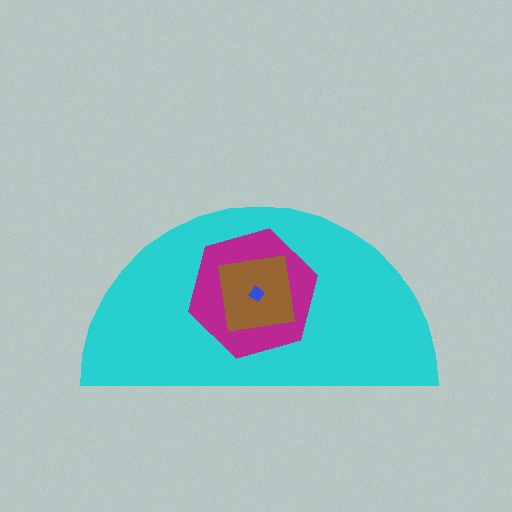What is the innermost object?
The blue diamond.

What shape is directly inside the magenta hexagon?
The brown square.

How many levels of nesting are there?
4.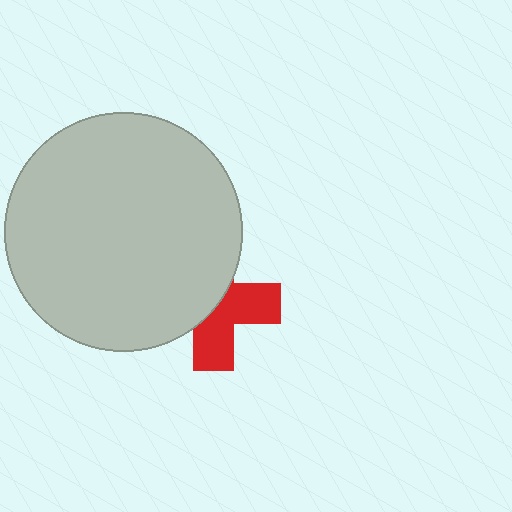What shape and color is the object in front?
The object in front is a light gray circle.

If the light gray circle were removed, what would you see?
You would see the complete red cross.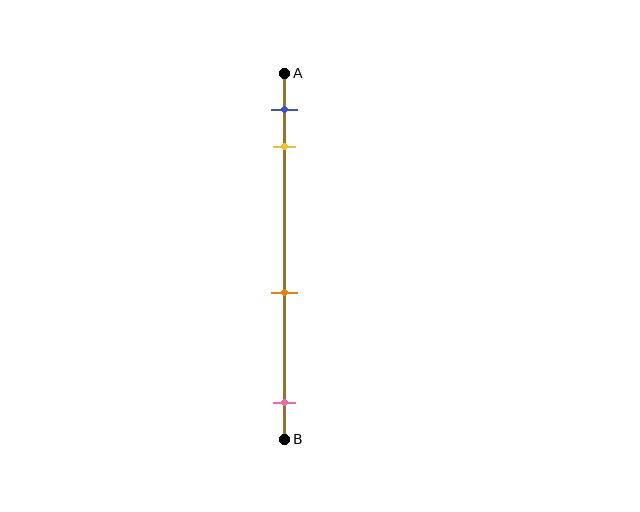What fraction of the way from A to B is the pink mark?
The pink mark is approximately 90% (0.9) of the way from A to B.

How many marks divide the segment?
There are 4 marks dividing the segment.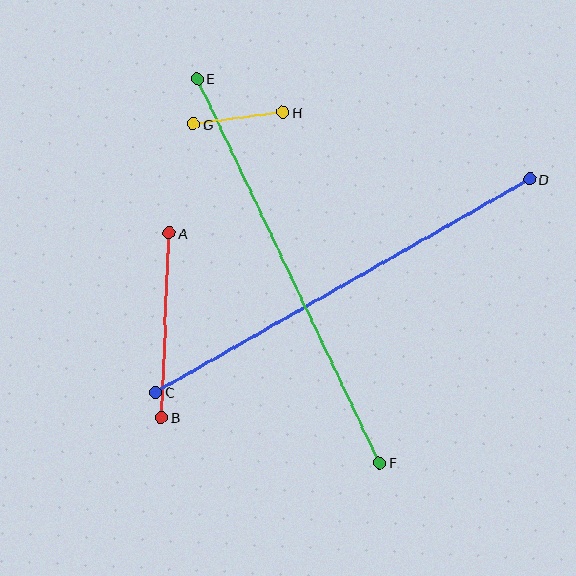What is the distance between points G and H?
The distance is approximately 90 pixels.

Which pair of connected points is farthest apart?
Points C and D are farthest apart.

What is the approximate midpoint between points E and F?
The midpoint is at approximately (288, 271) pixels.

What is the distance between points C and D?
The distance is approximately 431 pixels.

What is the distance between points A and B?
The distance is approximately 185 pixels.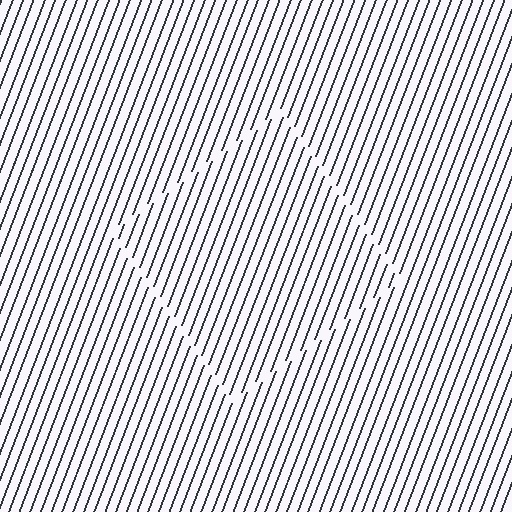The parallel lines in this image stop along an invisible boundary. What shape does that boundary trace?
An illusory square. The interior of the shape contains the same grating, shifted by half a period — the contour is defined by the phase discontinuity where line-ends from the inner and outer gratings abut.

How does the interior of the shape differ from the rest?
The interior of the shape contains the same grating, shifted by half a period — the contour is defined by the phase discontinuity where line-ends from the inner and outer gratings abut.